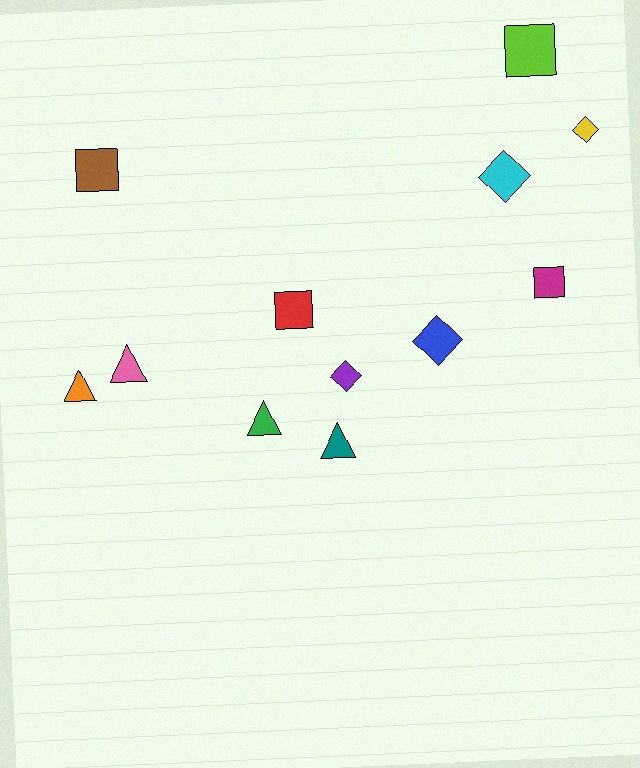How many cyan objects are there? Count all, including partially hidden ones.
There is 1 cyan object.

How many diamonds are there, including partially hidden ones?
There are 4 diamonds.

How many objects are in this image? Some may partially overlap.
There are 12 objects.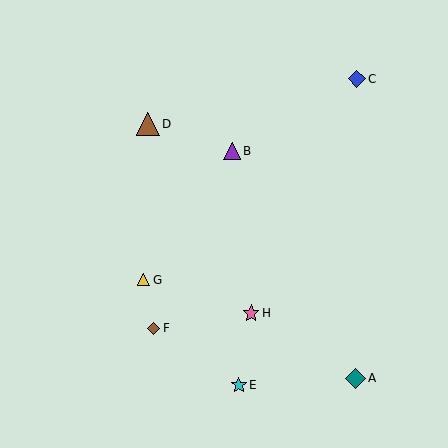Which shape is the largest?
The brown triangle (labeled D) is the largest.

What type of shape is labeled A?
Shape A is a teal diamond.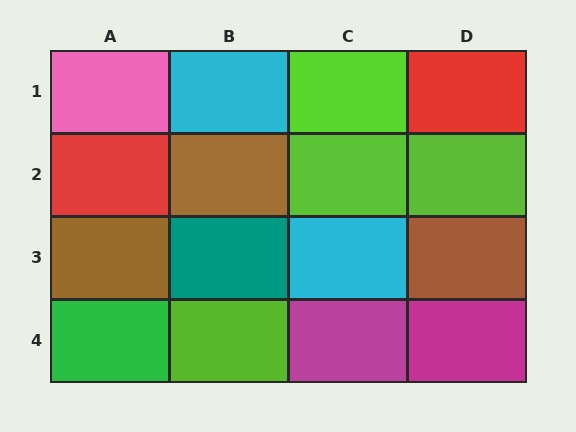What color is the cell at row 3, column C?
Cyan.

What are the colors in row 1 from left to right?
Pink, cyan, lime, red.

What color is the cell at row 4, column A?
Green.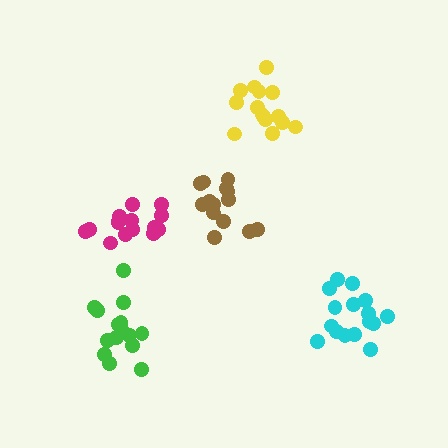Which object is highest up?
The yellow cluster is topmost.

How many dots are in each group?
Group 1: 15 dots, Group 2: 15 dots, Group 3: 14 dots, Group 4: 16 dots, Group 5: 16 dots (76 total).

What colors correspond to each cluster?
The clusters are colored: green, yellow, brown, cyan, magenta.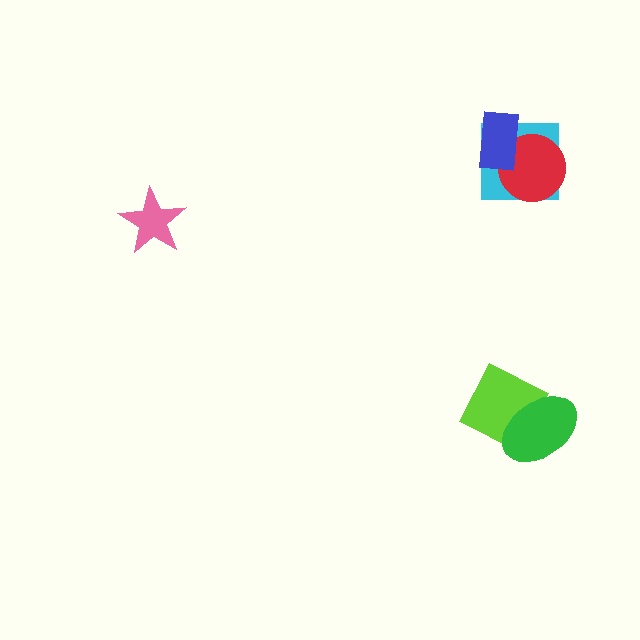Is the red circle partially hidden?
Yes, it is partially covered by another shape.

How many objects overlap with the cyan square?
2 objects overlap with the cyan square.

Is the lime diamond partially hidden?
Yes, it is partially covered by another shape.